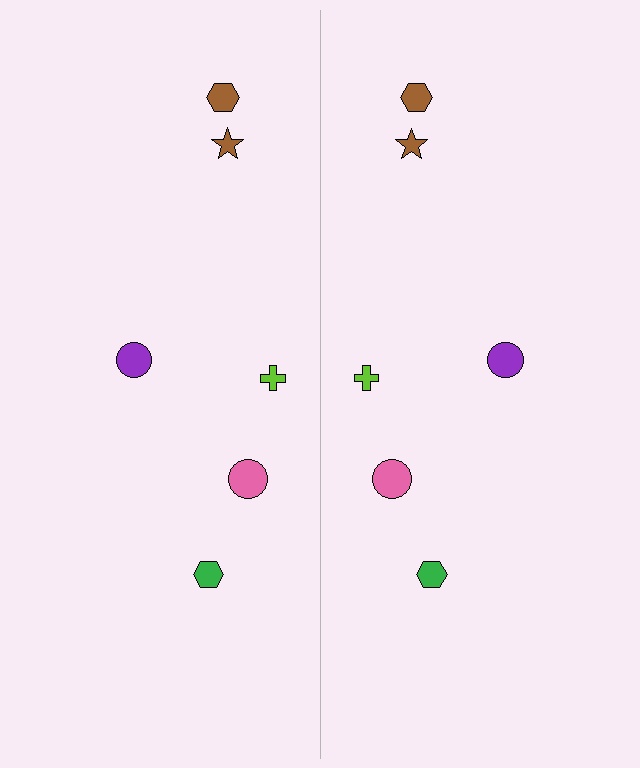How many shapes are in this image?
There are 12 shapes in this image.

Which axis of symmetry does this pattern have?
The pattern has a vertical axis of symmetry running through the center of the image.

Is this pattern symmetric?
Yes, this pattern has bilateral (reflection) symmetry.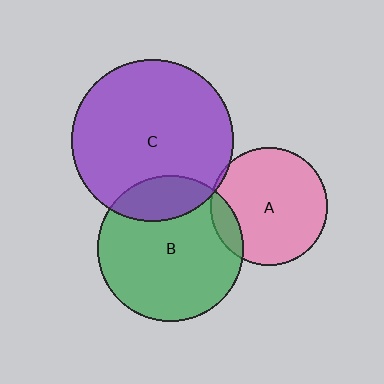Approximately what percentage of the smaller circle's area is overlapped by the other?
Approximately 20%.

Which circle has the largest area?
Circle C (purple).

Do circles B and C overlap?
Yes.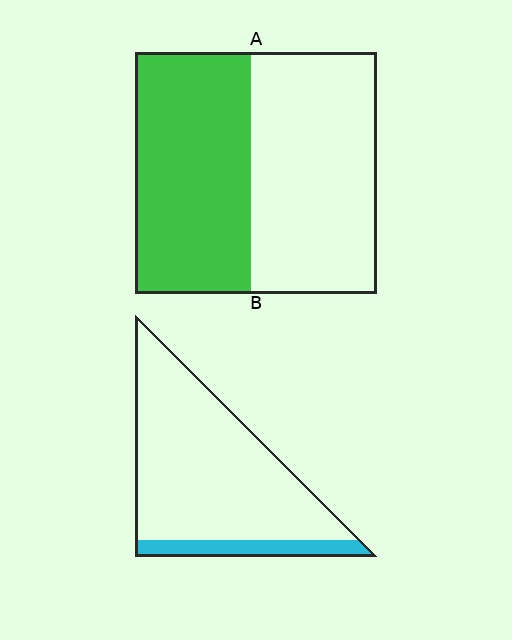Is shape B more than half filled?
No.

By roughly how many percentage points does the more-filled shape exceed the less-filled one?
By roughly 35 percentage points (A over B).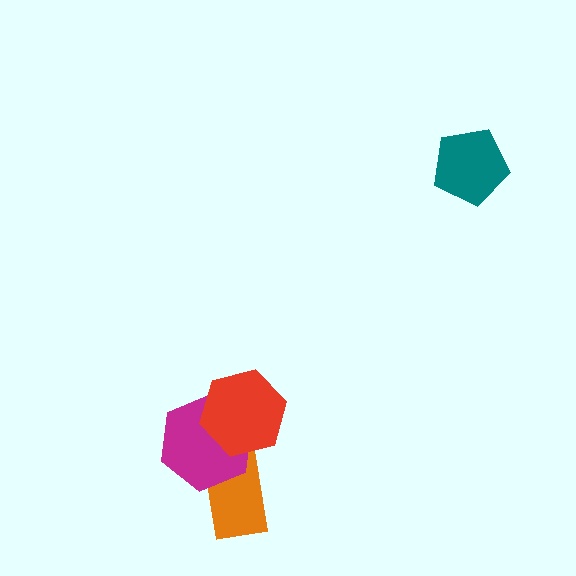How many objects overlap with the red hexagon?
1 object overlaps with the red hexagon.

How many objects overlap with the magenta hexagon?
2 objects overlap with the magenta hexagon.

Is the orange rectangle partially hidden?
Yes, it is partially covered by another shape.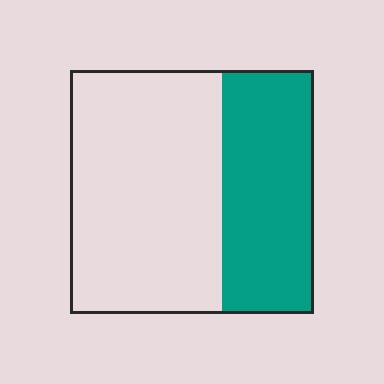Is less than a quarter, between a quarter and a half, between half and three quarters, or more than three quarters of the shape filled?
Between a quarter and a half.